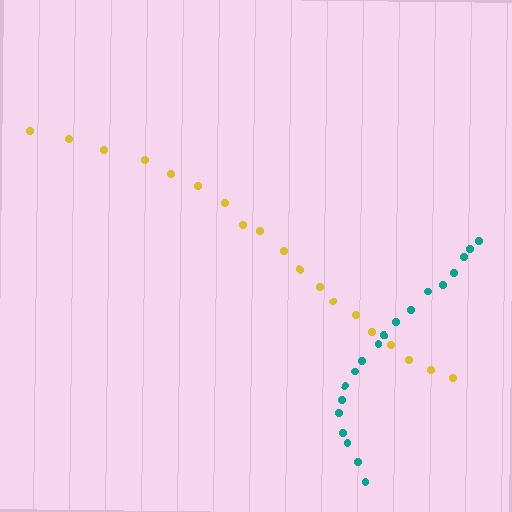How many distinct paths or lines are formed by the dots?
There are 2 distinct paths.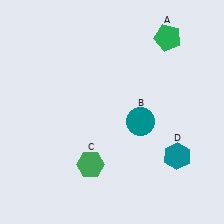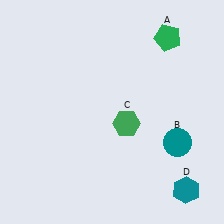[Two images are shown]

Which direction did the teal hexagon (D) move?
The teal hexagon (D) moved down.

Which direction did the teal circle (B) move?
The teal circle (B) moved right.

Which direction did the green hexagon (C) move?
The green hexagon (C) moved up.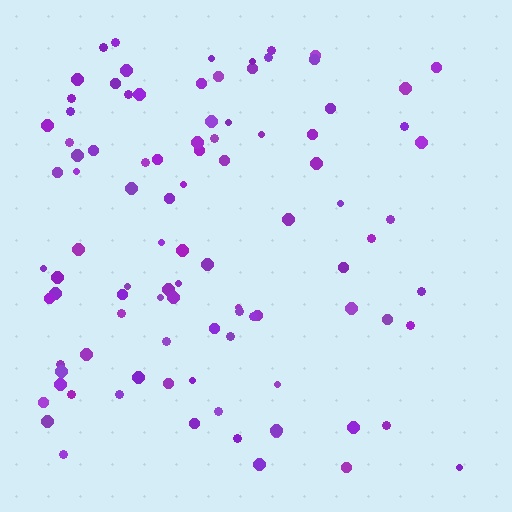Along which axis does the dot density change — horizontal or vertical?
Horizontal.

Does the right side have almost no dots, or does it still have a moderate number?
Still a moderate number, just noticeably fewer than the left.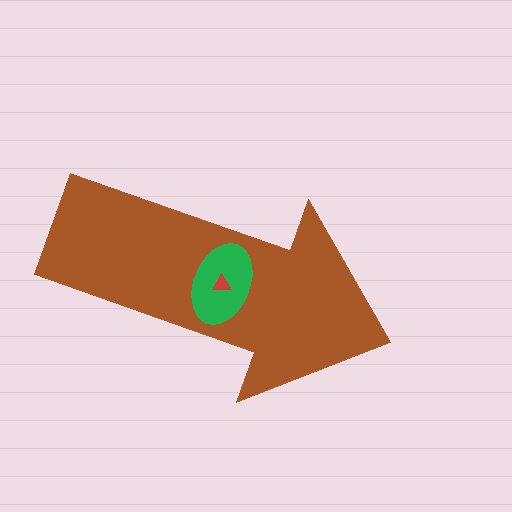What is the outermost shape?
The brown arrow.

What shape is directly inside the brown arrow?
The green ellipse.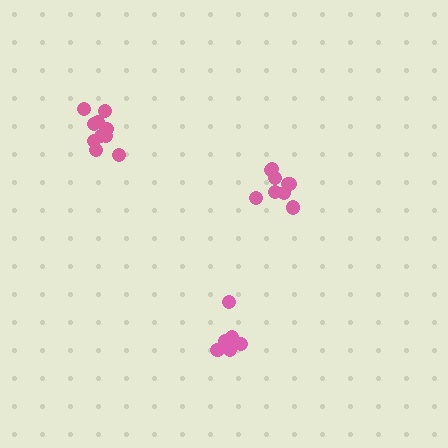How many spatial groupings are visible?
There are 3 spatial groupings.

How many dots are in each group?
Group 1: 7 dots, Group 2: 9 dots, Group 3: 10 dots (26 total).